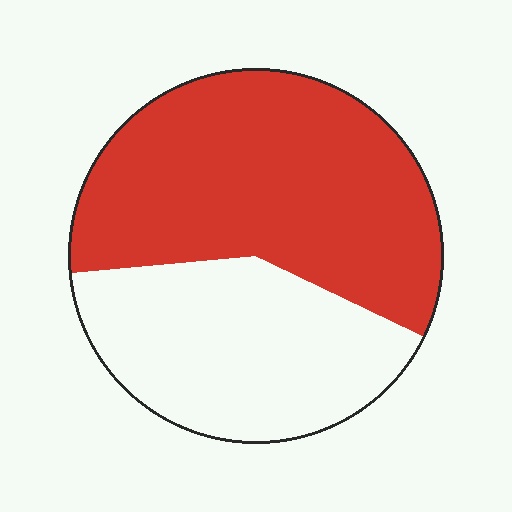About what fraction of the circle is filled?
About three fifths (3/5).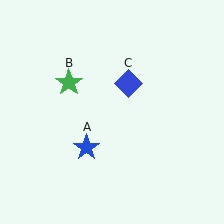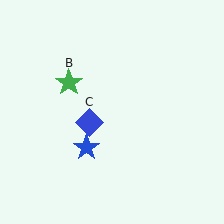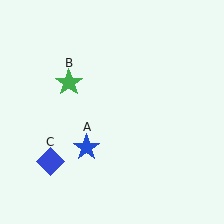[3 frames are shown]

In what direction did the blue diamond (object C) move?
The blue diamond (object C) moved down and to the left.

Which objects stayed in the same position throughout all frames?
Blue star (object A) and green star (object B) remained stationary.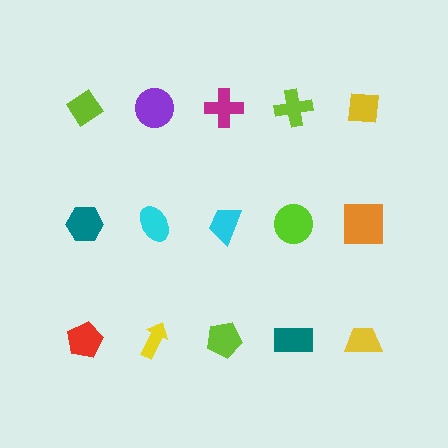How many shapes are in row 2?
5 shapes.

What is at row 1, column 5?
A yellow square.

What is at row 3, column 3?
A lime pentagon.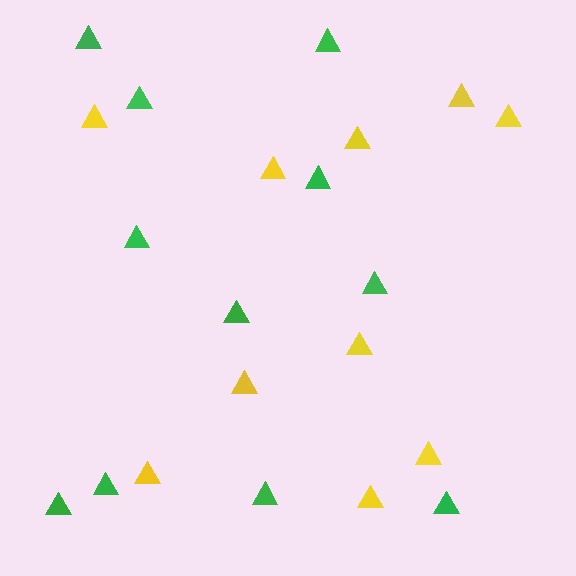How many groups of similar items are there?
There are 2 groups: one group of yellow triangles (10) and one group of green triangles (11).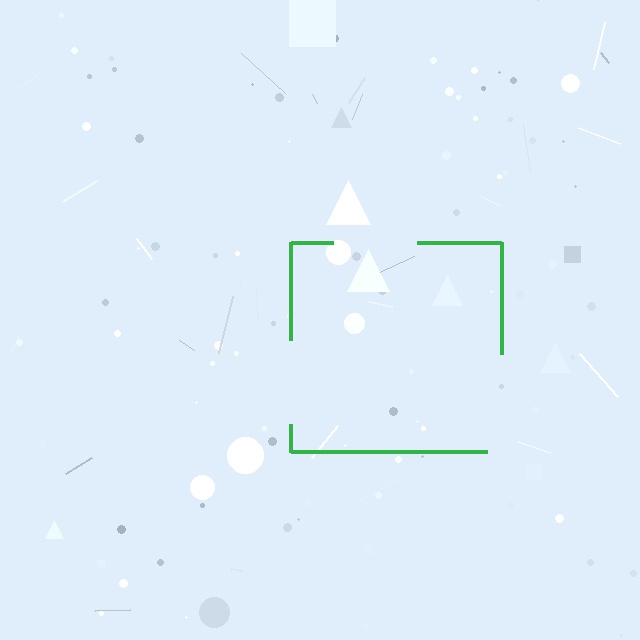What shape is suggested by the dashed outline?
The dashed outline suggests a square.